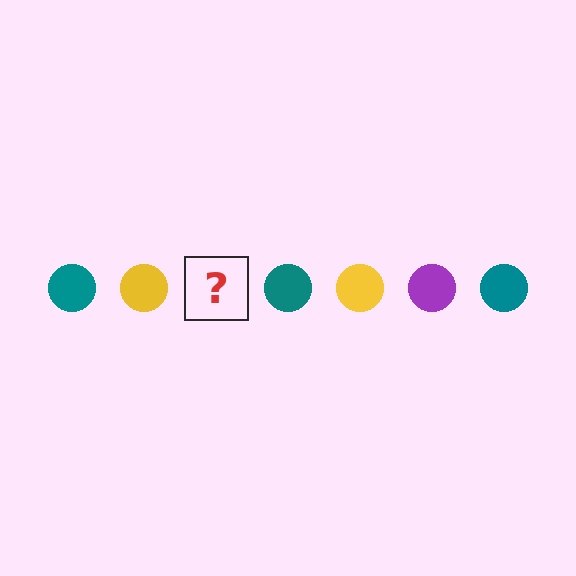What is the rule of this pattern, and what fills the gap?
The rule is that the pattern cycles through teal, yellow, purple circles. The gap should be filled with a purple circle.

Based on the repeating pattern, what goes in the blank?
The blank should be a purple circle.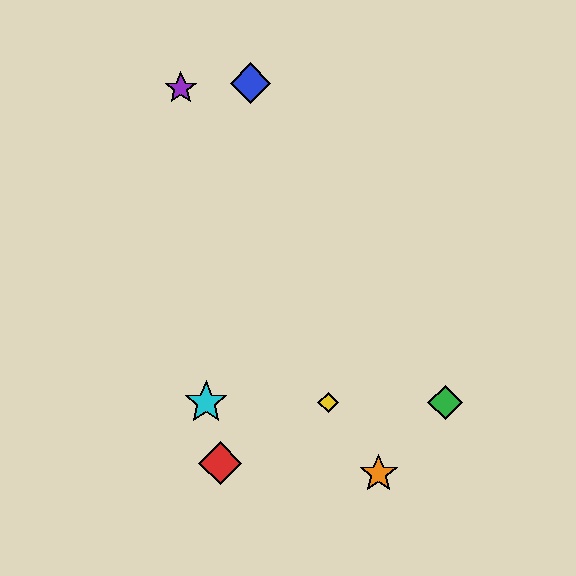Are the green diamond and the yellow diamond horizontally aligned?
Yes, both are at y≈403.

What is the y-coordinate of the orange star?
The orange star is at y≈474.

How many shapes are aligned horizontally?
3 shapes (the green diamond, the yellow diamond, the cyan star) are aligned horizontally.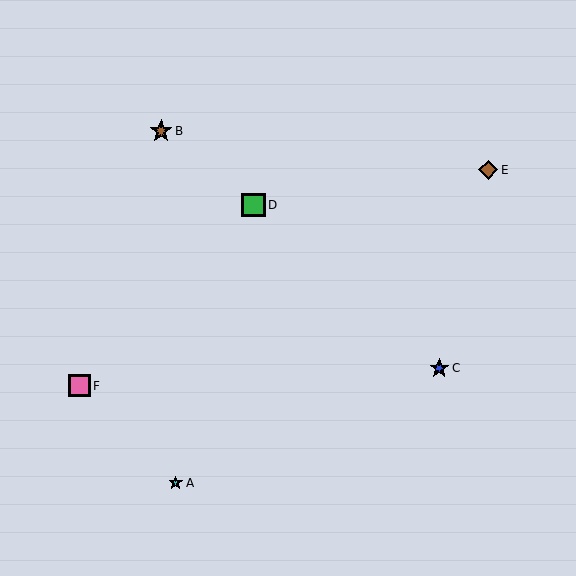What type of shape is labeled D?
Shape D is a green square.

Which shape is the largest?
The green square (labeled D) is the largest.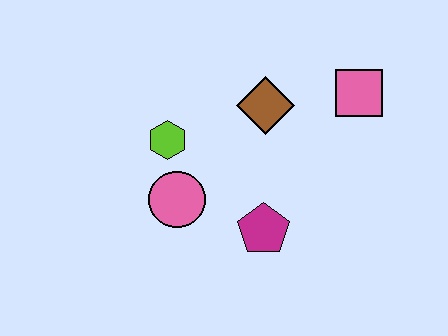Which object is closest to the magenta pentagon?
The pink circle is closest to the magenta pentagon.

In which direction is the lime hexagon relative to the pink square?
The lime hexagon is to the left of the pink square.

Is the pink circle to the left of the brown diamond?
Yes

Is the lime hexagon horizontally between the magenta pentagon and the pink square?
No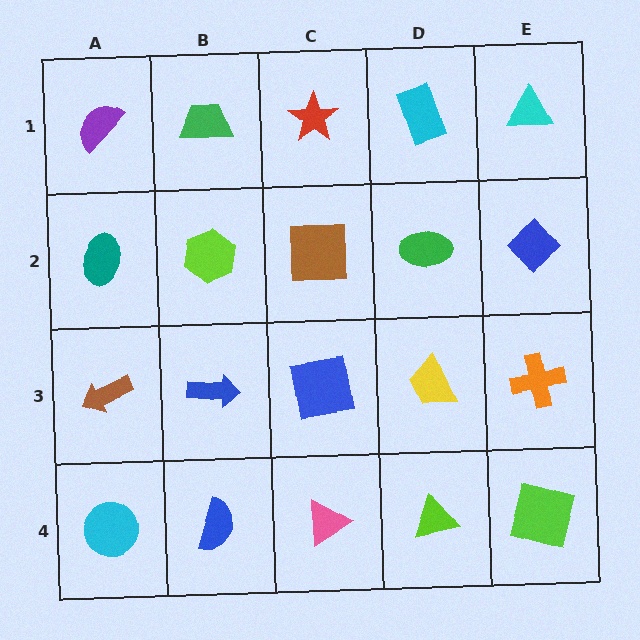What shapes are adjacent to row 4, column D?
A yellow trapezoid (row 3, column D), a pink triangle (row 4, column C), a lime square (row 4, column E).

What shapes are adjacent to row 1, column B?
A lime hexagon (row 2, column B), a purple semicircle (row 1, column A), a red star (row 1, column C).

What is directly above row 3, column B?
A lime hexagon.